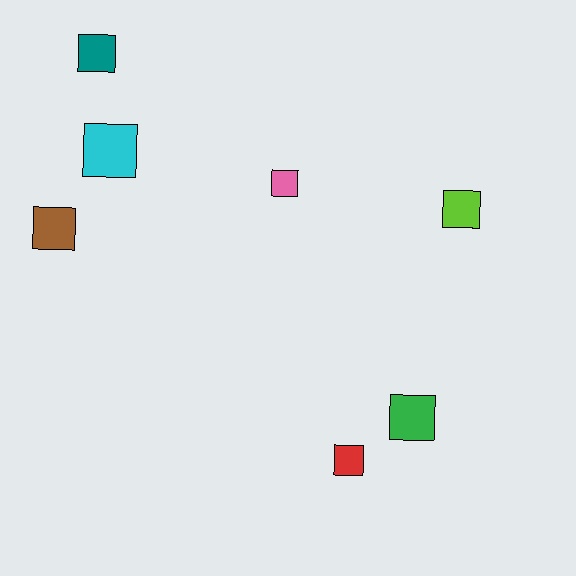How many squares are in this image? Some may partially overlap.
There are 7 squares.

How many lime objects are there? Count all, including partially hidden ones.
There is 1 lime object.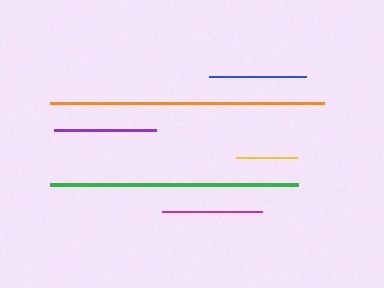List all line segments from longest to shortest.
From longest to shortest: orange, green, purple, magenta, blue, yellow.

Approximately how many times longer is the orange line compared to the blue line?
The orange line is approximately 2.8 times the length of the blue line.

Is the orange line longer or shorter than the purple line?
The orange line is longer than the purple line.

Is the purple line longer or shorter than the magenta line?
The purple line is longer than the magenta line.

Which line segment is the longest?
The orange line is the longest at approximately 274 pixels.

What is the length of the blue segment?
The blue segment is approximately 97 pixels long.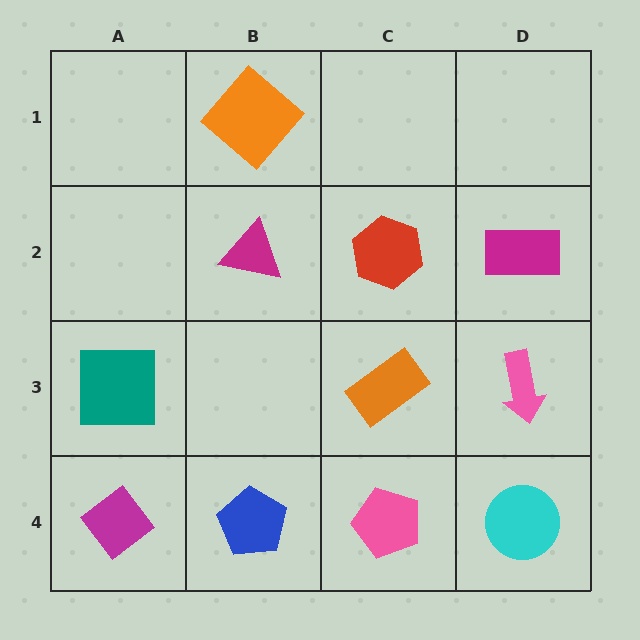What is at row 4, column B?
A blue pentagon.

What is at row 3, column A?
A teal square.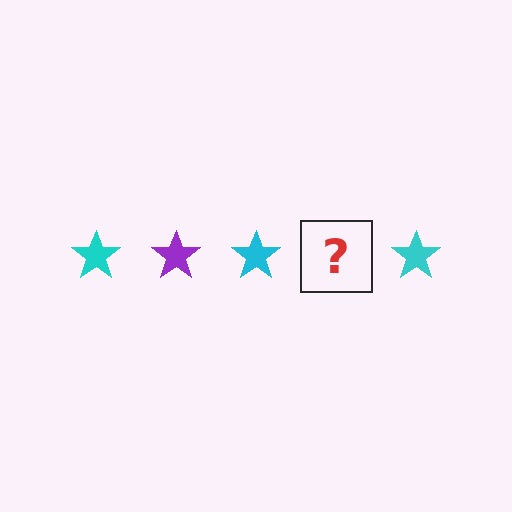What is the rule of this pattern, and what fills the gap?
The rule is that the pattern cycles through cyan, purple stars. The gap should be filled with a purple star.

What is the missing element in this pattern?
The missing element is a purple star.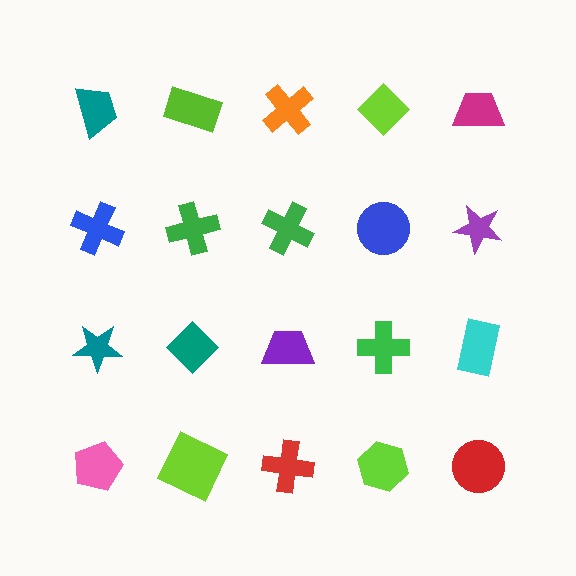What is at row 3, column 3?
A purple trapezoid.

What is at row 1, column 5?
A magenta trapezoid.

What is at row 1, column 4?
A lime diamond.